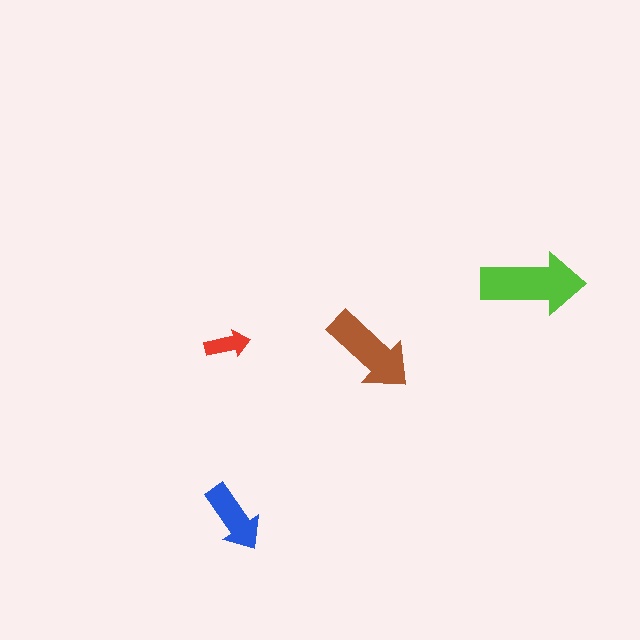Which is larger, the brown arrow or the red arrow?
The brown one.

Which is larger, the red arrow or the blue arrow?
The blue one.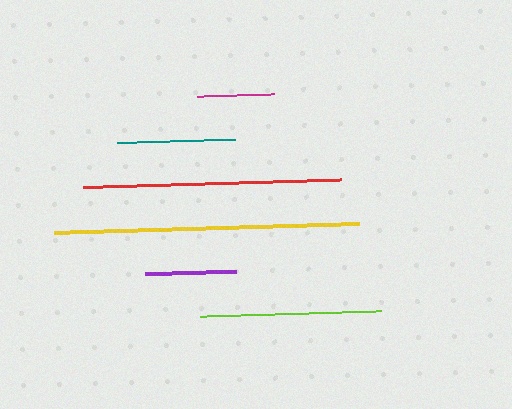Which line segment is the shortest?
The magenta line is the shortest at approximately 76 pixels.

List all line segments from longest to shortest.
From longest to shortest: yellow, red, lime, teal, purple, magenta.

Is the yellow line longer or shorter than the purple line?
The yellow line is longer than the purple line.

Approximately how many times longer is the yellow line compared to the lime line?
The yellow line is approximately 1.7 times the length of the lime line.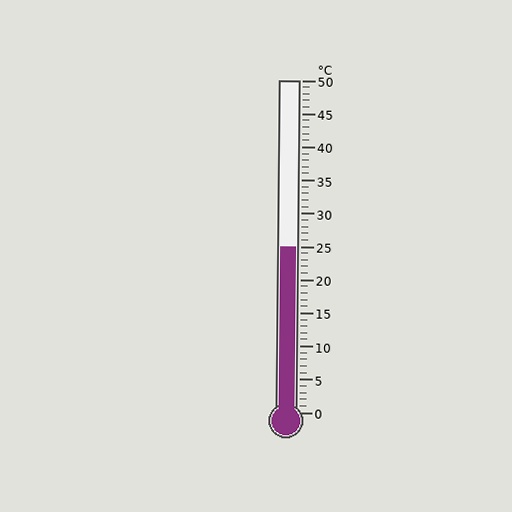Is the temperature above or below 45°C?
The temperature is below 45°C.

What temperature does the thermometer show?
The thermometer shows approximately 25°C.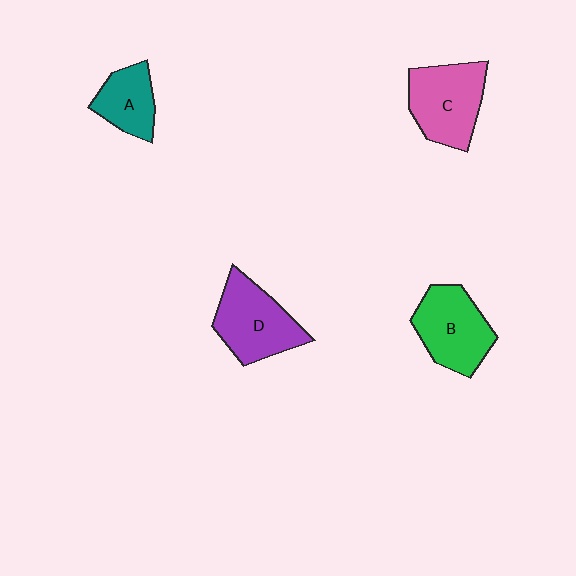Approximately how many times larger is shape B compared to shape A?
Approximately 1.5 times.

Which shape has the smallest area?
Shape A (teal).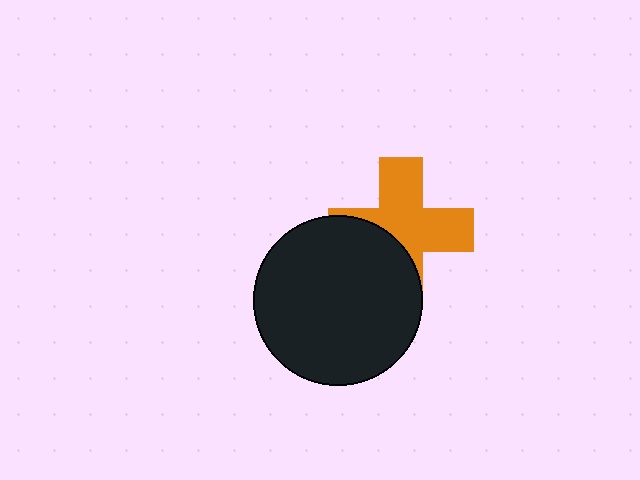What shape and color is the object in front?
The object in front is a black circle.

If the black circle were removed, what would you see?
You would see the complete orange cross.